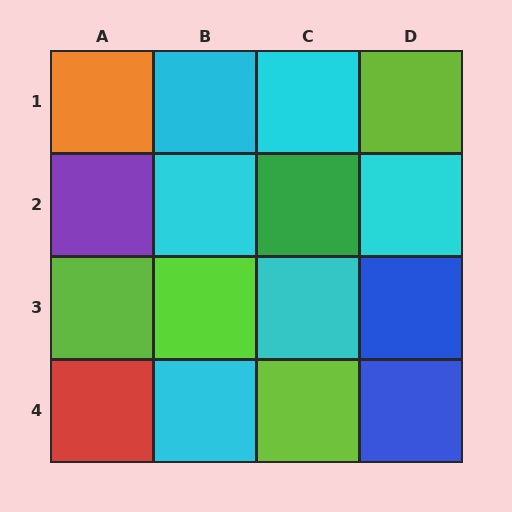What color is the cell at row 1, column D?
Lime.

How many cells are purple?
1 cell is purple.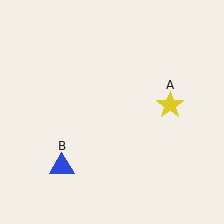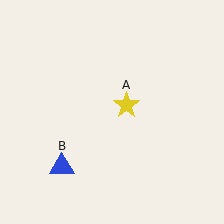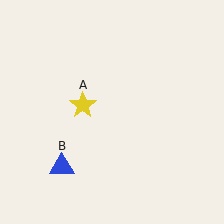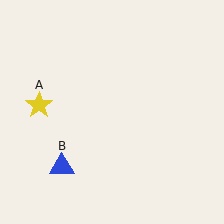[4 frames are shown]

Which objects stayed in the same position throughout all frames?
Blue triangle (object B) remained stationary.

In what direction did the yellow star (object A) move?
The yellow star (object A) moved left.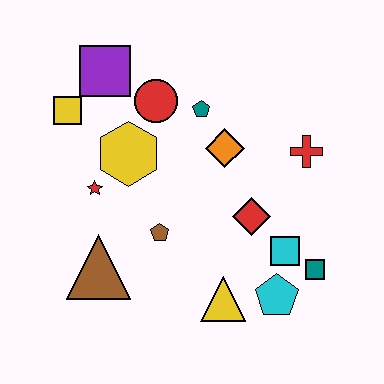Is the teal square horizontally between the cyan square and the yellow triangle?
No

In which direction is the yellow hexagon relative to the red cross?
The yellow hexagon is to the left of the red cross.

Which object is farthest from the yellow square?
The teal square is farthest from the yellow square.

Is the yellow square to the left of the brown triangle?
Yes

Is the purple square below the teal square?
No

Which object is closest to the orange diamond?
The teal pentagon is closest to the orange diamond.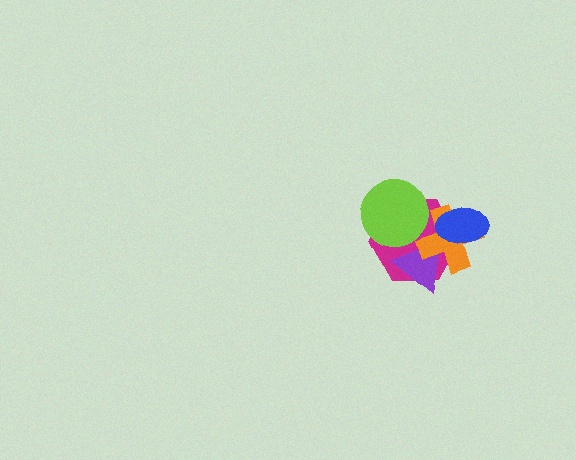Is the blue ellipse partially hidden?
No, no other shape covers it.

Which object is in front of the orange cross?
The blue ellipse is in front of the orange cross.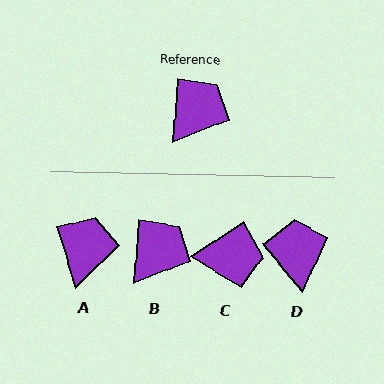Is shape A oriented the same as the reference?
No, it is off by about 22 degrees.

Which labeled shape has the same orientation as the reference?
B.